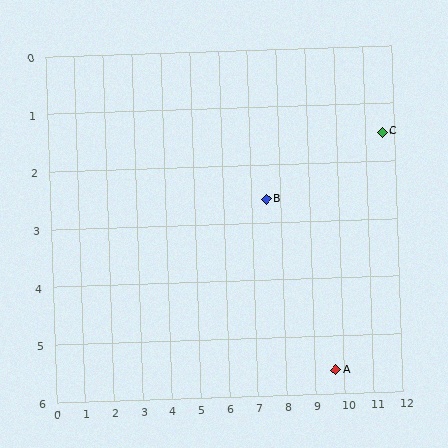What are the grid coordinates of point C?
Point C is at approximately (11.6, 1.5).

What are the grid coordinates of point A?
Point A is at approximately (9.7, 5.6).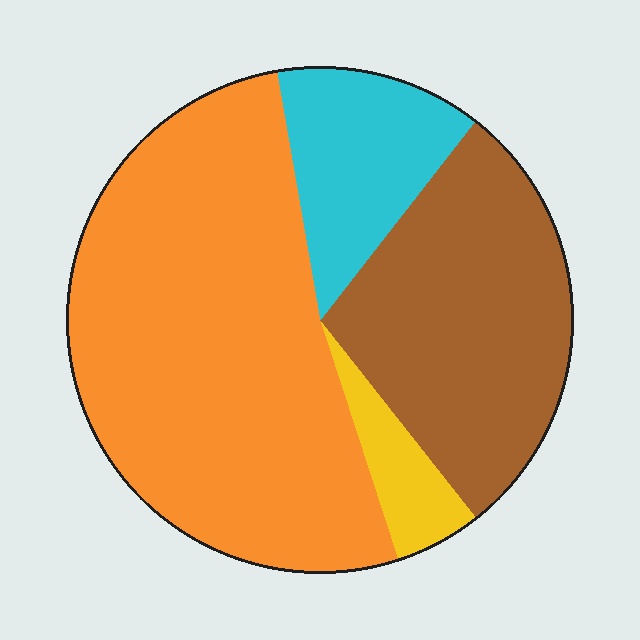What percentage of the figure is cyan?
Cyan covers roughly 15% of the figure.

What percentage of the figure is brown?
Brown takes up about one quarter (1/4) of the figure.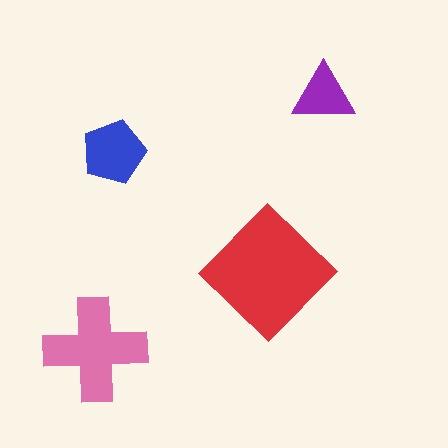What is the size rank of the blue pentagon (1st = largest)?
3rd.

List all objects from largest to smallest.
The red diamond, the pink cross, the blue pentagon, the purple triangle.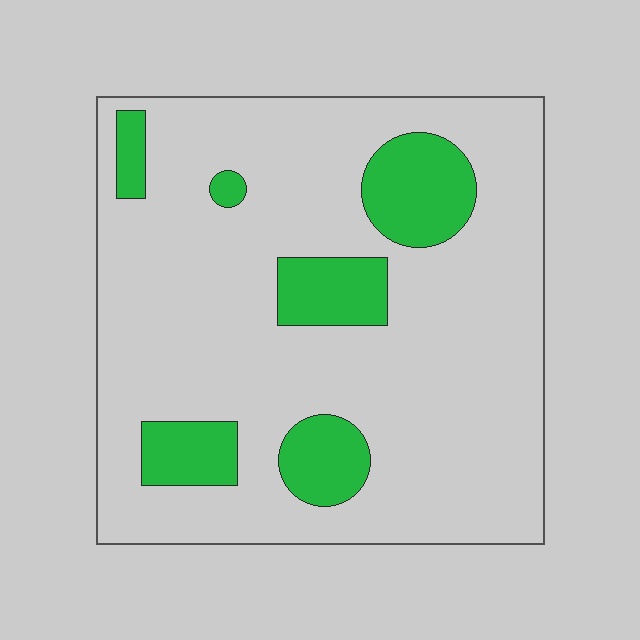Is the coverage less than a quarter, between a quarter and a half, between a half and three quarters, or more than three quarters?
Less than a quarter.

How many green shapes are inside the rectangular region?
6.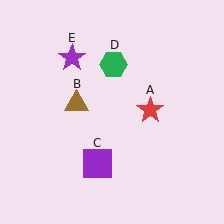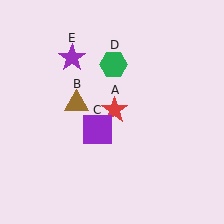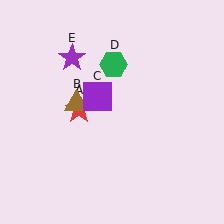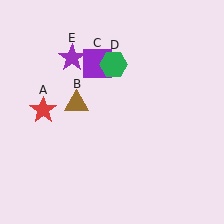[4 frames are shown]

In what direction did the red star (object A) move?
The red star (object A) moved left.